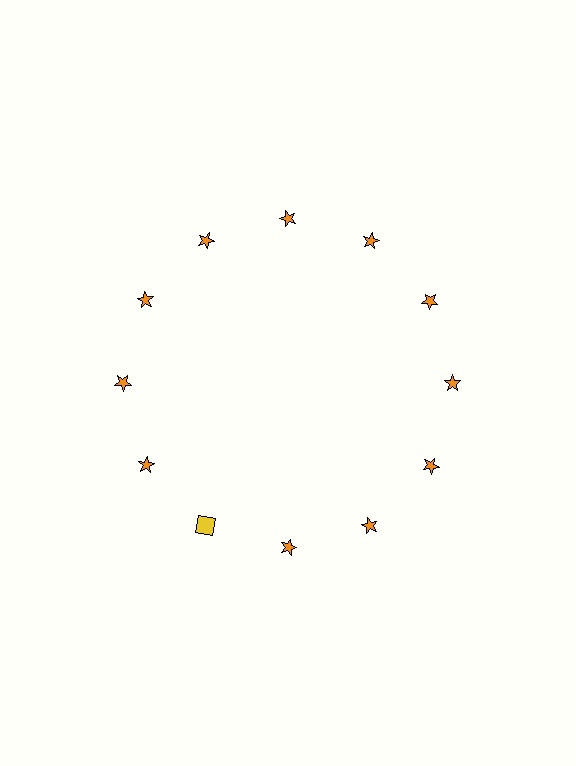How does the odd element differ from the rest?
It differs in both color (yellow instead of orange) and shape (square instead of star).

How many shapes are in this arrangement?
There are 12 shapes arranged in a ring pattern.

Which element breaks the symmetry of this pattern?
The yellow square at roughly the 7 o'clock position breaks the symmetry. All other shapes are orange stars.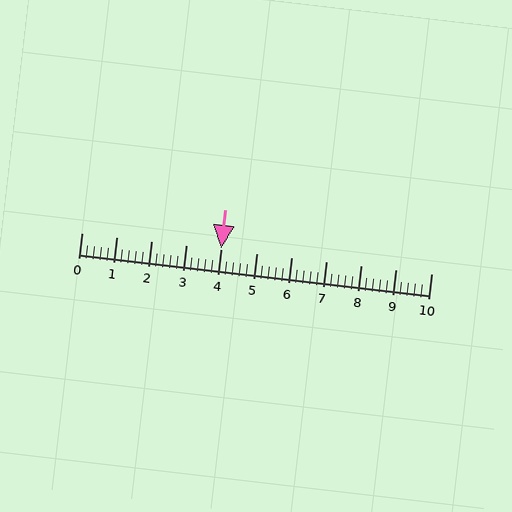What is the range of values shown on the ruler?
The ruler shows values from 0 to 10.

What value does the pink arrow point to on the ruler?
The pink arrow points to approximately 4.0.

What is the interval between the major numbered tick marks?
The major tick marks are spaced 1 units apart.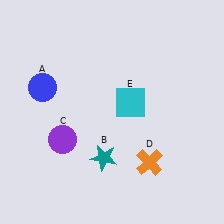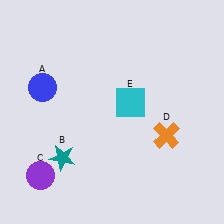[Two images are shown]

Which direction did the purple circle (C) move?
The purple circle (C) moved down.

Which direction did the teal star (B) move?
The teal star (B) moved left.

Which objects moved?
The objects that moved are: the teal star (B), the purple circle (C), the orange cross (D).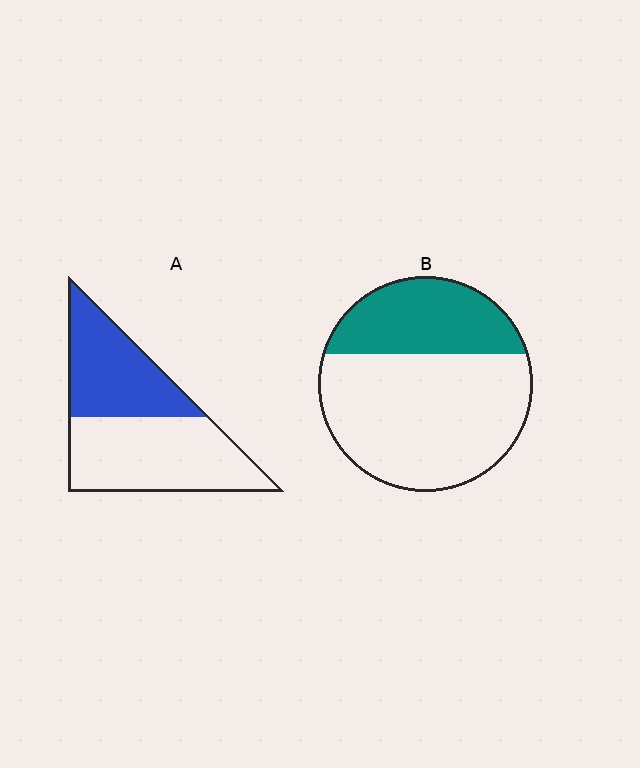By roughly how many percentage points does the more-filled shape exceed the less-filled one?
By roughly 10 percentage points (A over B).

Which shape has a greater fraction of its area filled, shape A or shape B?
Shape A.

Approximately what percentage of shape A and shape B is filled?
A is approximately 45% and B is approximately 35%.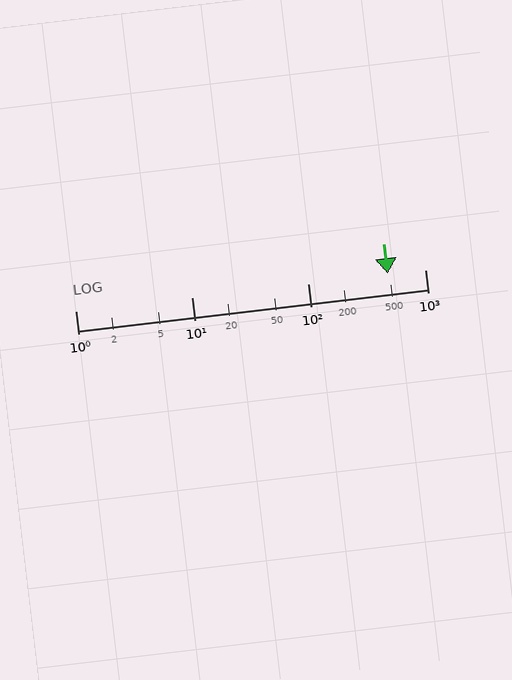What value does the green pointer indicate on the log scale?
The pointer indicates approximately 480.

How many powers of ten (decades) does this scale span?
The scale spans 3 decades, from 1 to 1000.